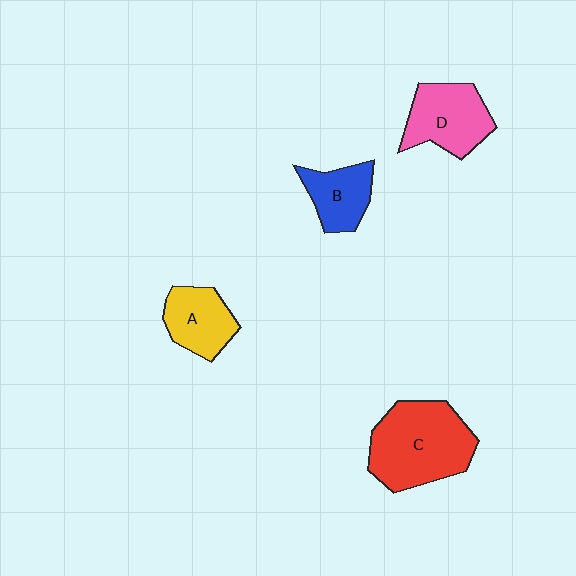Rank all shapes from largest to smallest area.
From largest to smallest: C (red), D (pink), A (yellow), B (blue).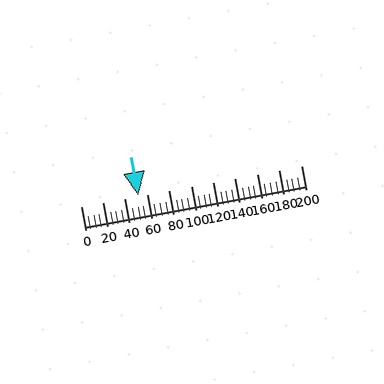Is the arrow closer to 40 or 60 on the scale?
The arrow is closer to 60.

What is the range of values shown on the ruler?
The ruler shows values from 0 to 200.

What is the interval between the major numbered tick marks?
The major tick marks are spaced 20 units apart.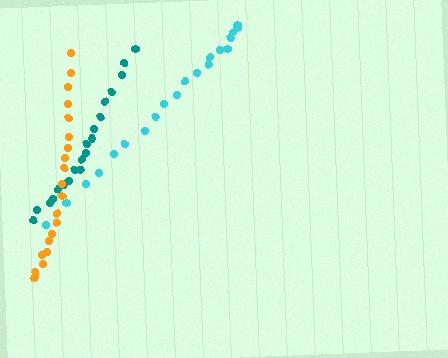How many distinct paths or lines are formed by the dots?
There are 3 distinct paths.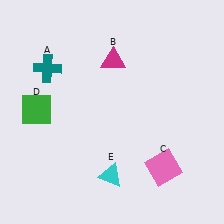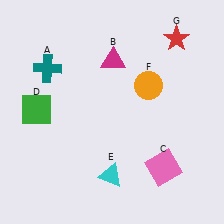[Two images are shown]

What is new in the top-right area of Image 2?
A red star (G) was added in the top-right area of Image 2.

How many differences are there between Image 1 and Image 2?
There are 2 differences between the two images.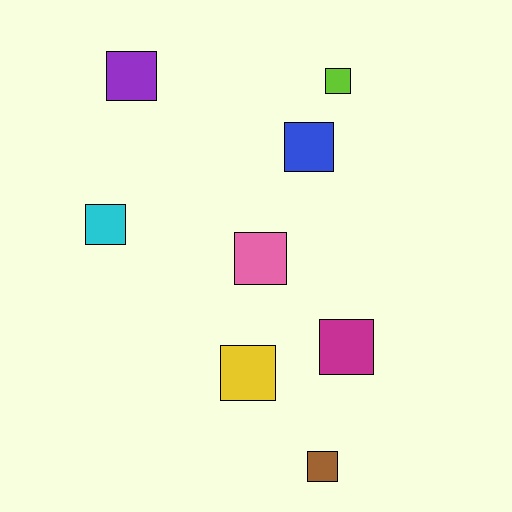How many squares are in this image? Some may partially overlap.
There are 8 squares.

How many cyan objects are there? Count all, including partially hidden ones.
There is 1 cyan object.